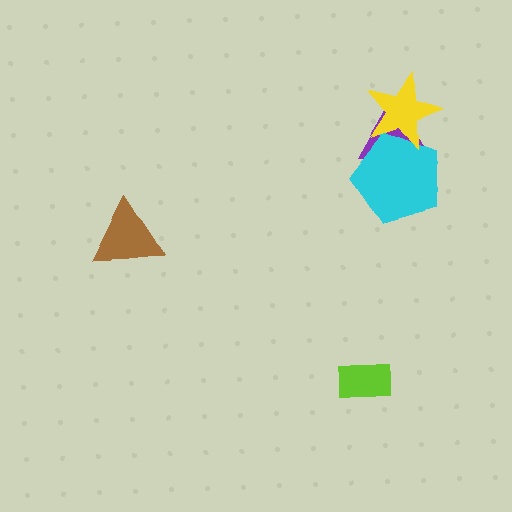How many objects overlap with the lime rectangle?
0 objects overlap with the lime rectangle.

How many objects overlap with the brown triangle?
0 objects overlap with the brown triangle.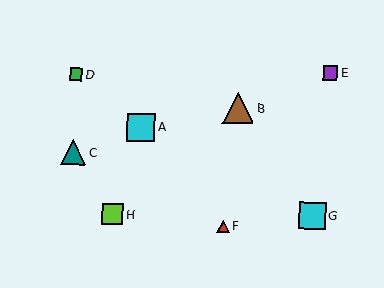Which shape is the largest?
The brown triangle (labeled B) is the largest.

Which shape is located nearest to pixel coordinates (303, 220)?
The cyan square (labeled G) at (312, 215) is nearest to that location.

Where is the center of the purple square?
The center of the purple square is at (330, 73).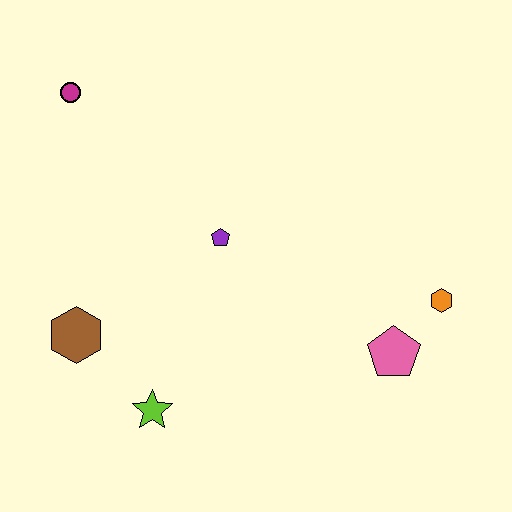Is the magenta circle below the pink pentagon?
No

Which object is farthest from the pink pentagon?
The magenta circle is farthest from the pink pentagon.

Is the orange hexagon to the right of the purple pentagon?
Yes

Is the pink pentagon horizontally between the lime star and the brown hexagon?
No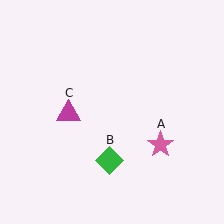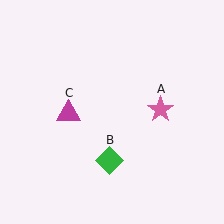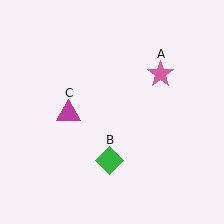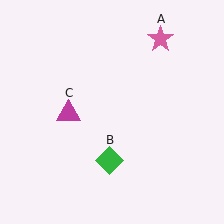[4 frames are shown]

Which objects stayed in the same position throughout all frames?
Green diamond (object B) and magenta triangle (object C) remained stationary.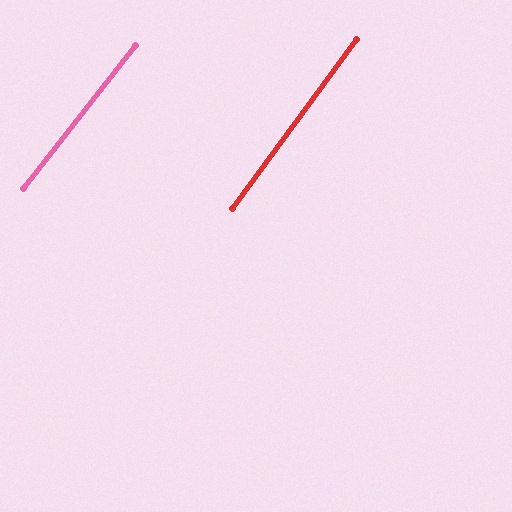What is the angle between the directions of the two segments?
Approximately 2 degrees.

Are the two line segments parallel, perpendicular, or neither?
Parallel — their directions differ by only 1.8°.